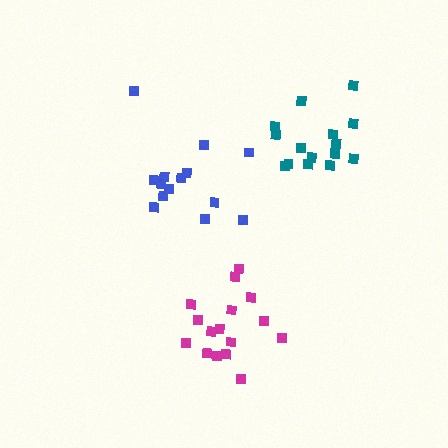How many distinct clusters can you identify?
There are 3 distinct clusters.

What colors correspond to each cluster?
The clusters are colored: blue, magenta, teal.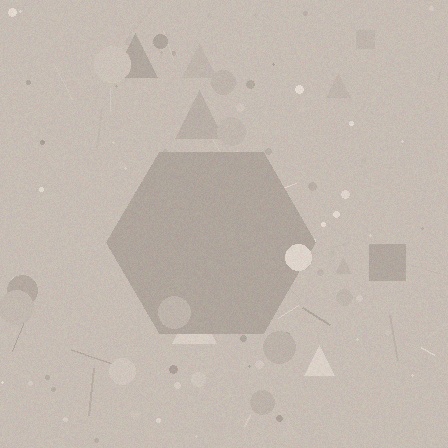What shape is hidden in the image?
A hexagon is hidden in the image.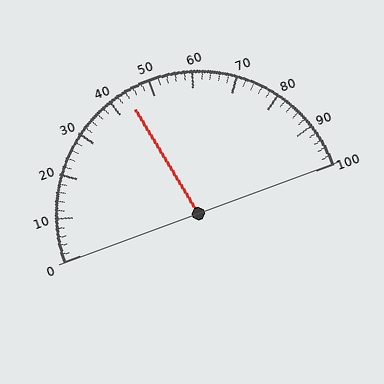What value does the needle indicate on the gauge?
The needle indicates approximately 44.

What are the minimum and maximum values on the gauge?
The gauge ranges from 0 to 100.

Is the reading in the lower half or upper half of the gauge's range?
The reading is in the lower half of the range (0 to 100).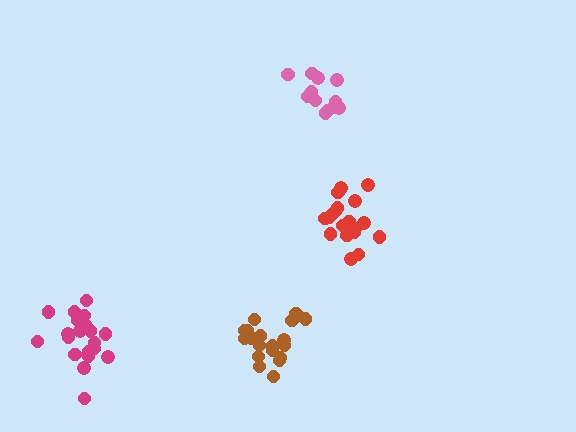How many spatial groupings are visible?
There are 4 spatial groupings.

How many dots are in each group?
Group 1: 19 dots, Group 2: 20 dots, Group 3: 14 dots, Group 4: 20 dots (73 total).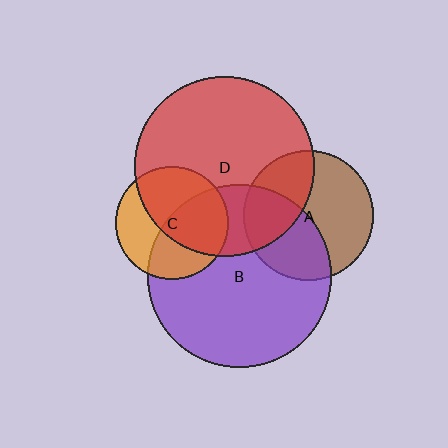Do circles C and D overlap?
Yes.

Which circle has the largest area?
Circle B (purple).